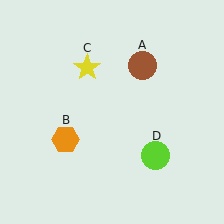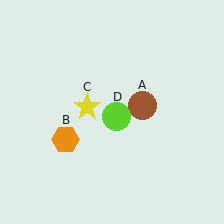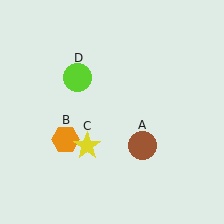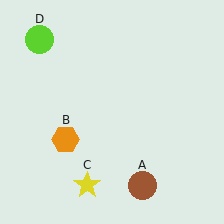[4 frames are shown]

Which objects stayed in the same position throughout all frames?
Orange hexagon (object B) remained stationary.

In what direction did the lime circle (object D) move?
The lime circle (object D) moved up and to the left.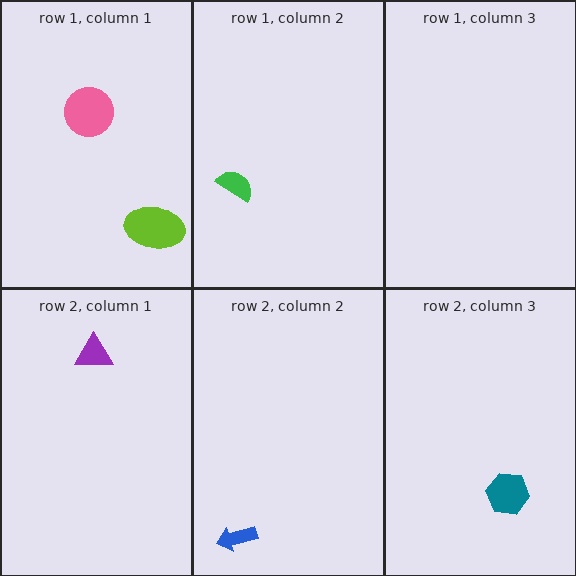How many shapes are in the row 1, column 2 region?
1.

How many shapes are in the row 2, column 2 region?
1.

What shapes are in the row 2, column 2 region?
The blue arrow.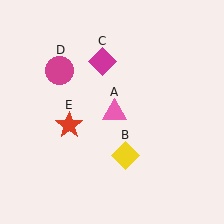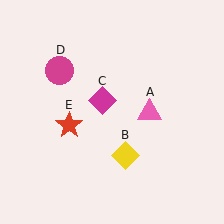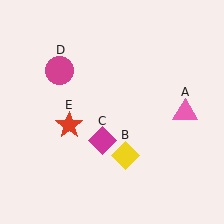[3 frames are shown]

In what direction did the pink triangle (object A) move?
The pink triangle (object A) moved right.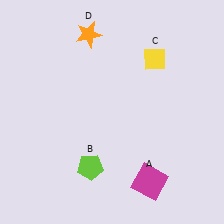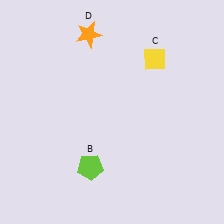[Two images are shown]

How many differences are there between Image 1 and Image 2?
There is 1 difference between the two images.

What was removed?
The magenta square (A) was removed in Image 2.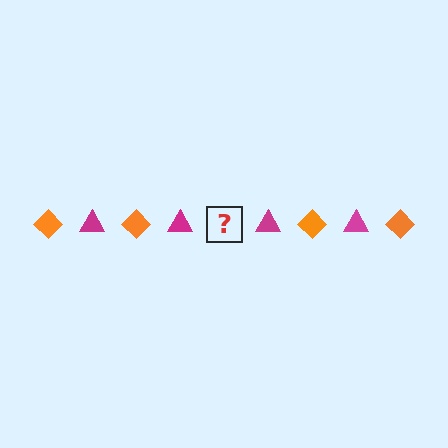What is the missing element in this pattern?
The missing element is an orange diamond.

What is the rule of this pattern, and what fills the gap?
The rule is that the pattern alternates between orange diamond and magenta triangle. The gap should be filled with an orange diamond.